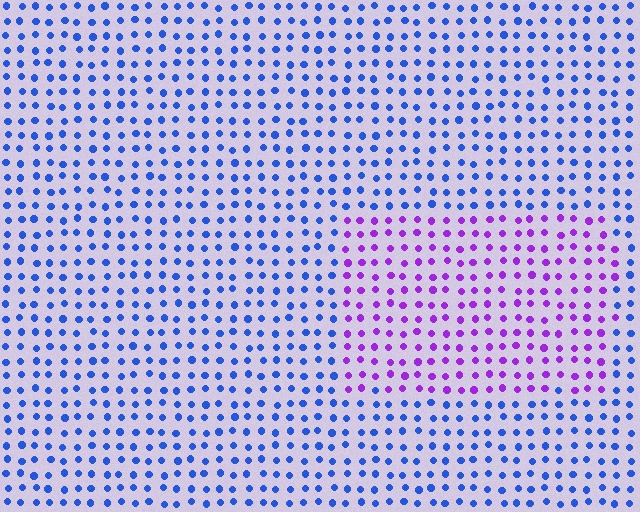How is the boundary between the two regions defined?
The boundary is defined purely by a slight shift in hue (about 57 degrees). Spacing, size, and orientation are identical on both sides.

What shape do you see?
I see a rectangle.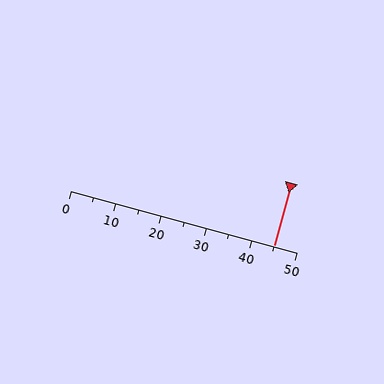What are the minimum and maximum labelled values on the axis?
The axis runs from 0 to 50.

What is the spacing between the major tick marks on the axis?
The major ticks are spaced 10 apart.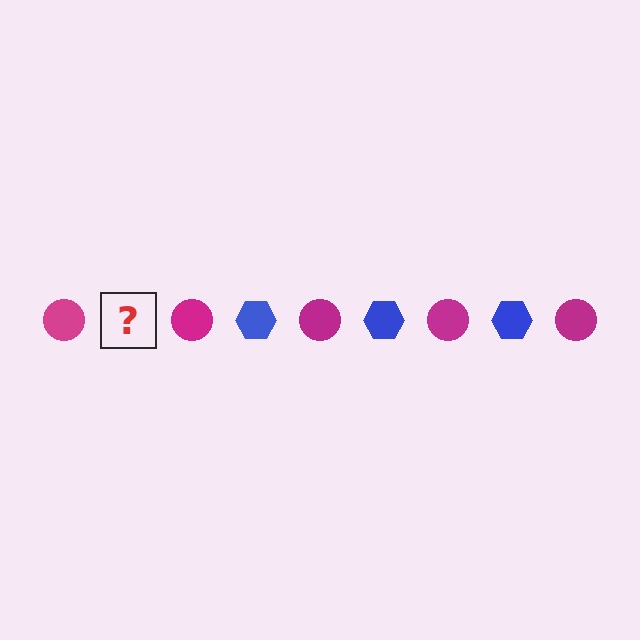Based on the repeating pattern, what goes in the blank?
The blank should be a blue hexagon.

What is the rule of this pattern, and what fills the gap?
The rule is that the pattern alternates between magenta circle and blue hexagon. The gap should be filled with a blue hexagon.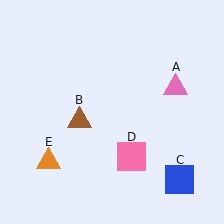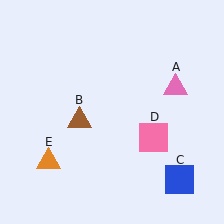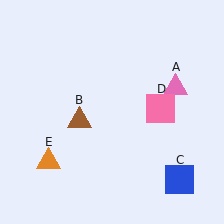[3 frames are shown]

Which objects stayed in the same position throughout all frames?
Pink triangle (object A) and brown triangle (object B) and blue square (object C) and orange triangle (object E) remained stationary.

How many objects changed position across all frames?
1 object changed position: pink square (object D).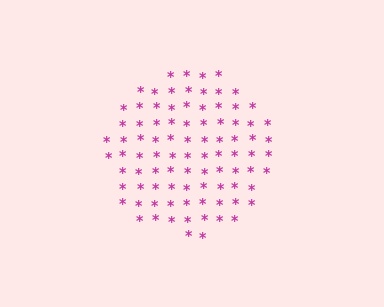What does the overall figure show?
The overall figure shows a circle.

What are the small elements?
The small elements are asterisks.